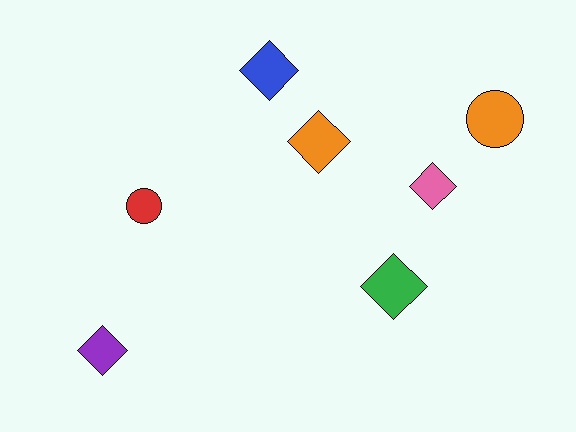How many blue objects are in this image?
There is 1 blue object.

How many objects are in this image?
There are 7 objects.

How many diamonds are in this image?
There are 5 diamonds.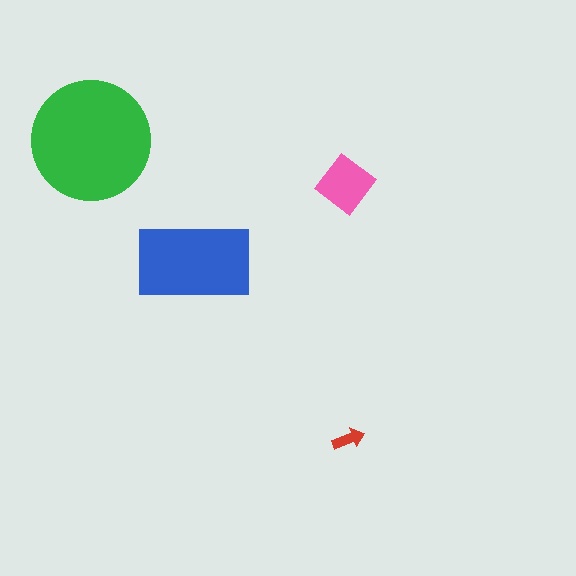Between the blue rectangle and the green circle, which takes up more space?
The green circle.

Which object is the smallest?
The red arrow.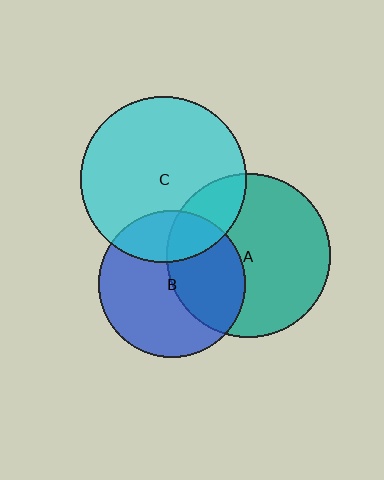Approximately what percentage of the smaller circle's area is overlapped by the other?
Approximately 25%.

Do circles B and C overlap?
Yes.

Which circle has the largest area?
Circle C (cyan).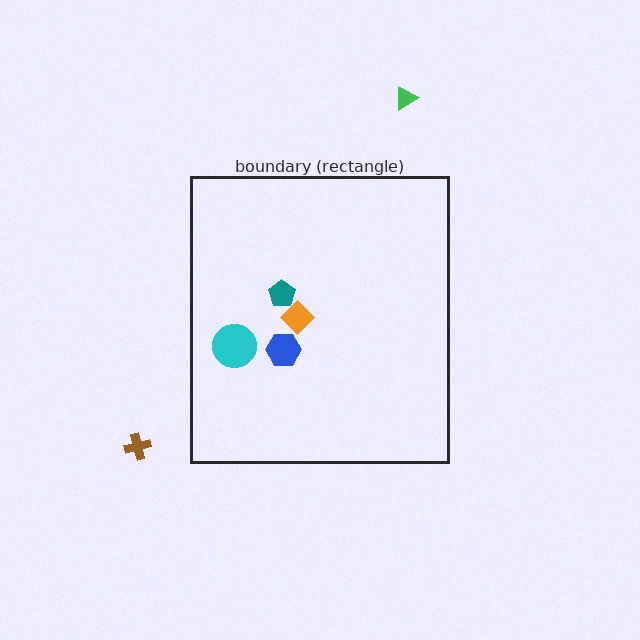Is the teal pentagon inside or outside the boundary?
Inside.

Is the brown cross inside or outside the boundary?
Outside.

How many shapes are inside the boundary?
4 inside, 2 outside.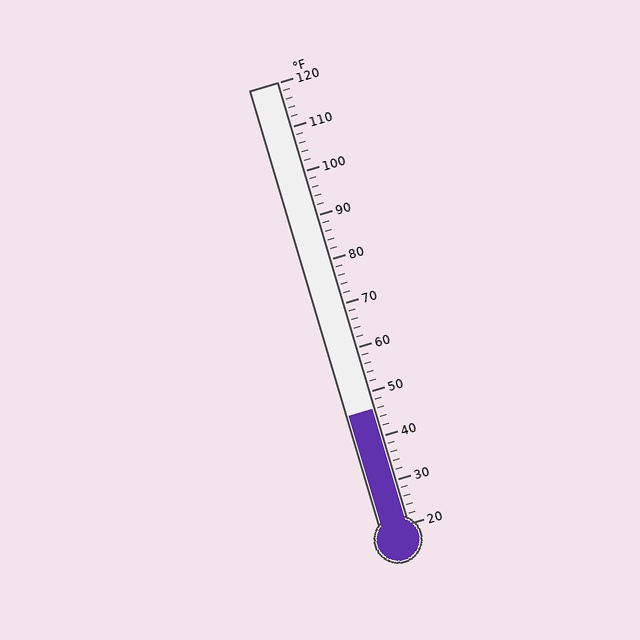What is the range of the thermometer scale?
The thermometer scale ranges from 20°F to 120°F.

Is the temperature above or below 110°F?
The temperature is below 110°F.